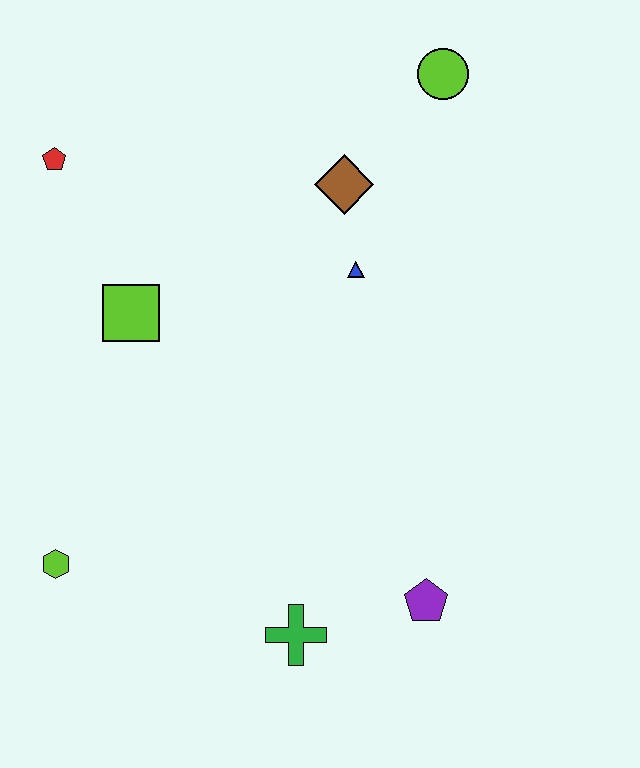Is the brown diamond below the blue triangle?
No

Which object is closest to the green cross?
The purple pentagon is closest to the green cross.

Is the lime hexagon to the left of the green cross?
Yes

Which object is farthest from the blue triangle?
The lime hexagon is farthest from the blue triangle.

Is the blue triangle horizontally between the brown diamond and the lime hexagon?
No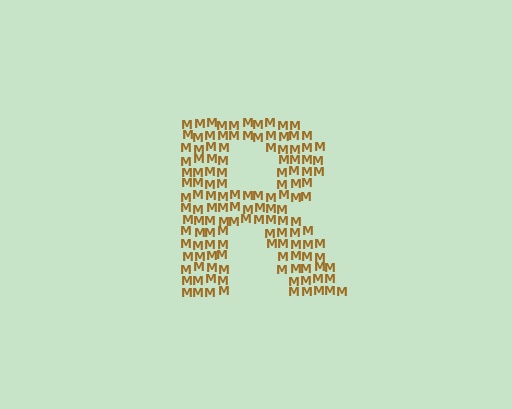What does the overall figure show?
The overall figure shows the letter R.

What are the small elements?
The small elements are letter M's.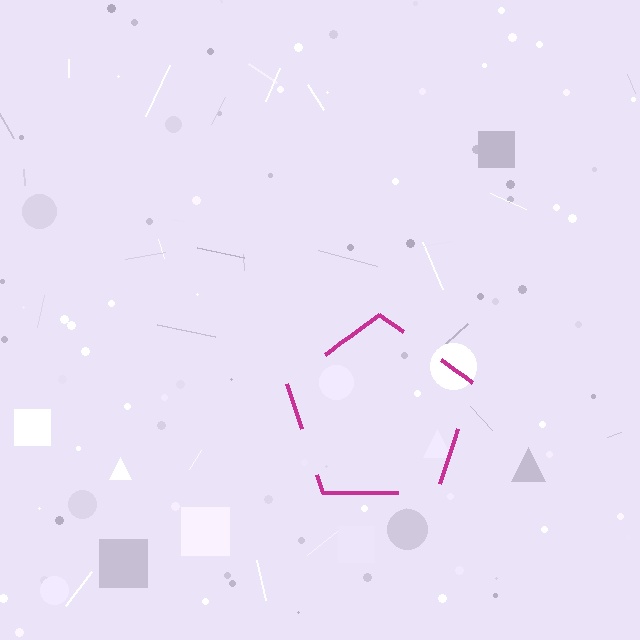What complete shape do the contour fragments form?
The contour fragments form a pentagon.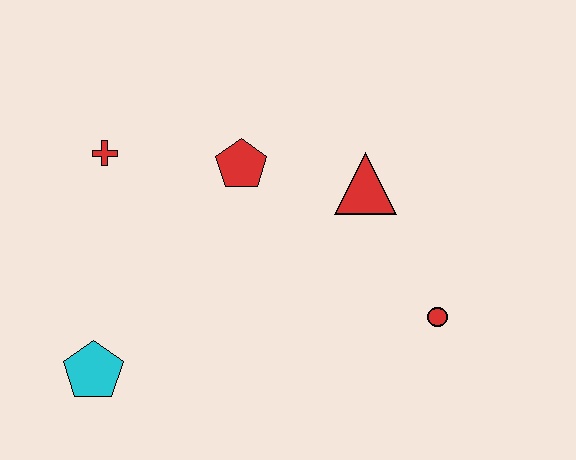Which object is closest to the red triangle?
The red pentagon is closest to the red triangle.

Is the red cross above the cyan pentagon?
Yes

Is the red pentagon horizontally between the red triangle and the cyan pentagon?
Yes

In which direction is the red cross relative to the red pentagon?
The red cross is to the left of the red pentagon.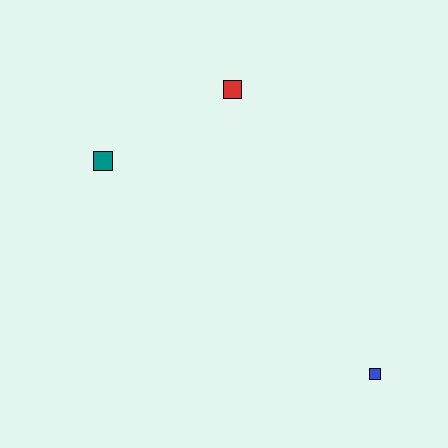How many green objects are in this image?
There are no green objects.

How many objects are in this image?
There are 3 objects.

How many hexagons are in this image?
There are no hexagons.